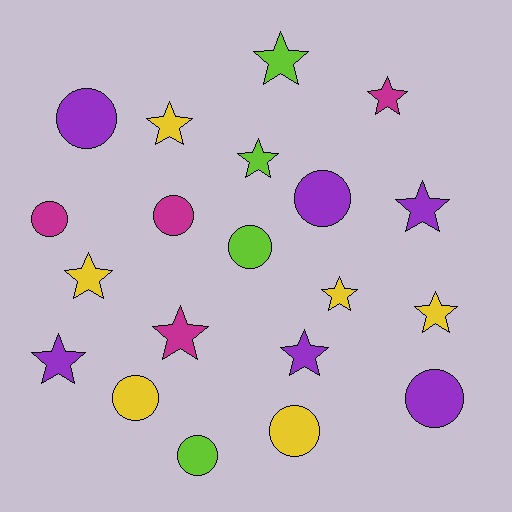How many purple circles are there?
There are 3 purple circles.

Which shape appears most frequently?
Star, with 11 objects.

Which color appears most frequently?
Purple, with 6 objects.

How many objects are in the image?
There are 20 objects.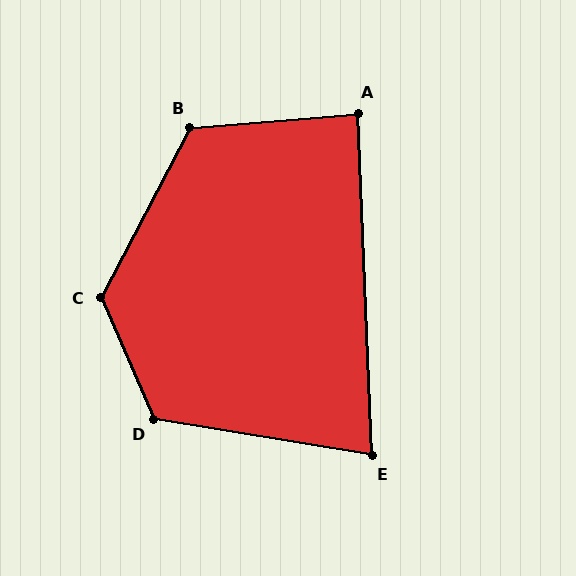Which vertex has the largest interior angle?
C, at approximately 129 degrees.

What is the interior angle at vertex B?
Approximately 122 degrees (obtuse).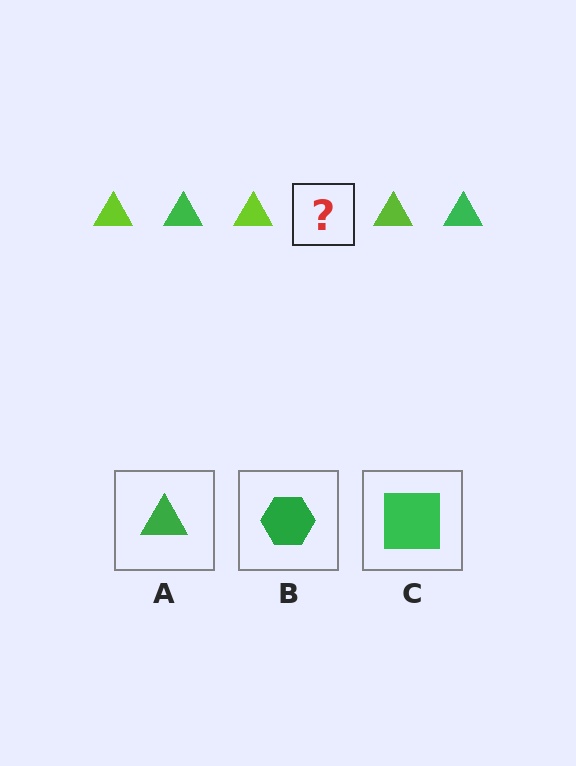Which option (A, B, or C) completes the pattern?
A.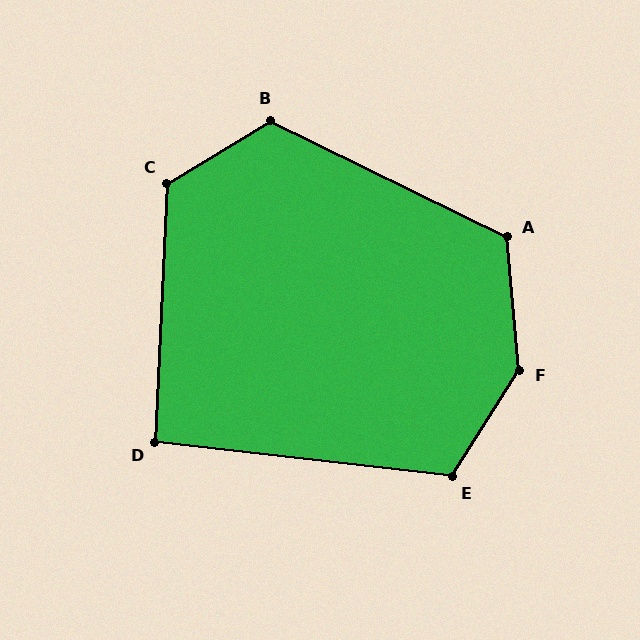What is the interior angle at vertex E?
Approximately 115 degrees (obtuse).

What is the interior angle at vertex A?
Approximately 121 degrees (obtuse).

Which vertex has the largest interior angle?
F, at approximately 143 degrees.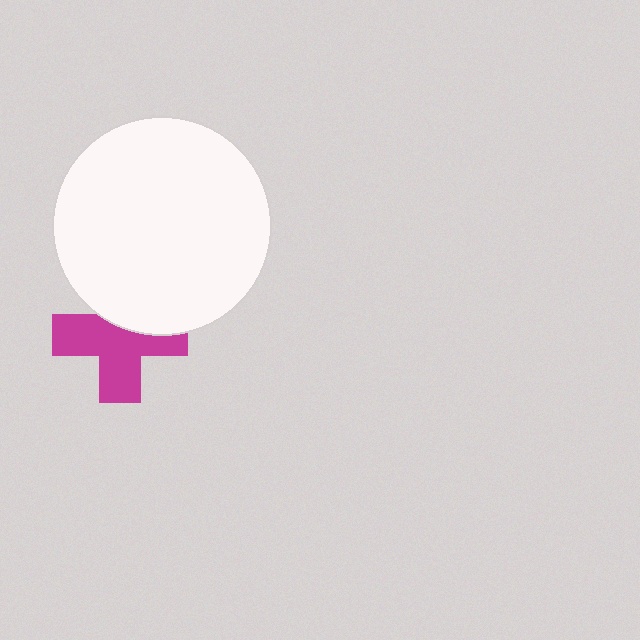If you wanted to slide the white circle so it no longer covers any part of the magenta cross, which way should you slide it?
Slide it up — that is the most direct way to separate the two shapes.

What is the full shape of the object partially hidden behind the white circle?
The partially hidden object is a magenta cross.